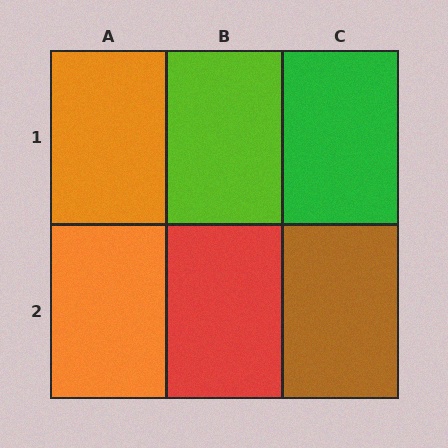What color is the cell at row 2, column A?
Orange.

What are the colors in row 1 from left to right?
Orange, lime, green.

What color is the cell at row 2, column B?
Red.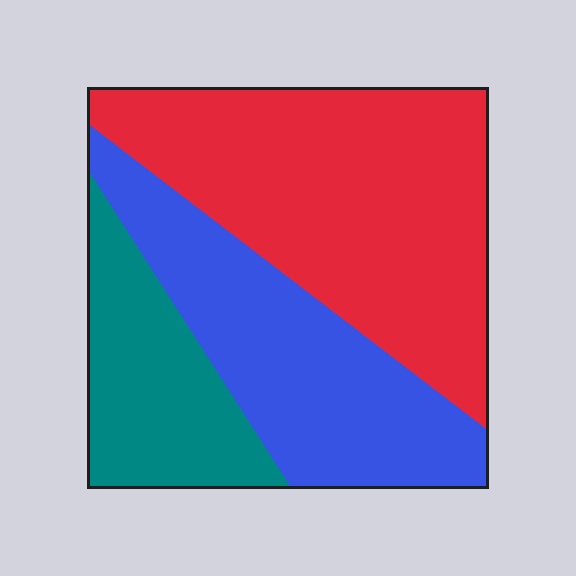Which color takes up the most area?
Red, at roughly 45%.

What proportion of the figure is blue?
Blue covers roughly 30% of the figure.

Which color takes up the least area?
Teal, at roughly 20%.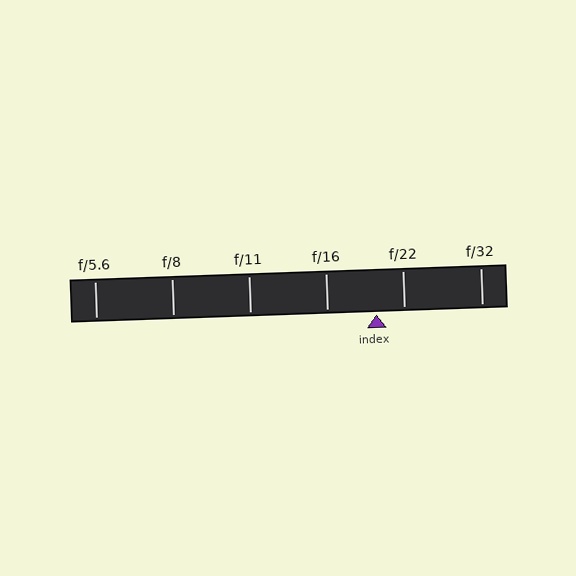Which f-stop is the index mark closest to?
The index mark is closest to f/22.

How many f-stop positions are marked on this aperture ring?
There are 6 f-stop positions marked.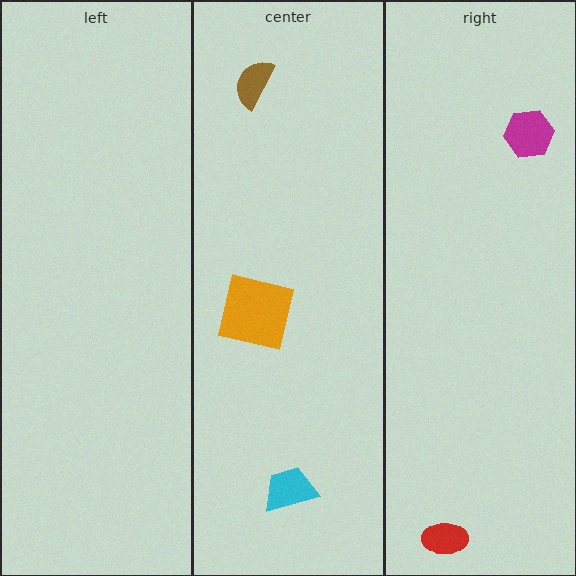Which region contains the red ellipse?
The right region.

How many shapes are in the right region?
2.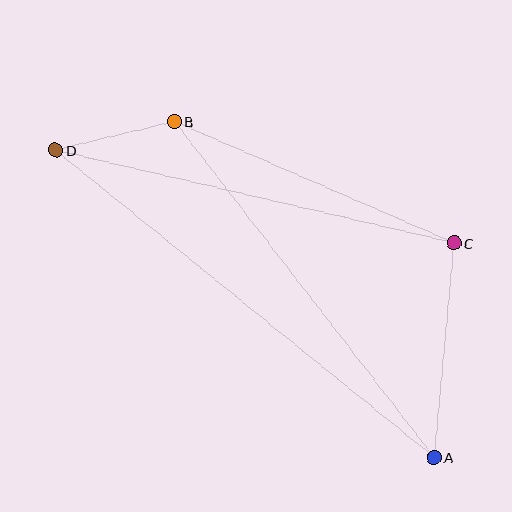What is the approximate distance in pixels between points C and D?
The distance between C and D is approximately 409 pixels.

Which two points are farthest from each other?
Points A and D are farthest from each other.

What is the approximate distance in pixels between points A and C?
The distance between A and C is approximately 215 pixels.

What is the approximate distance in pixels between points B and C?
The distance between B and C is approximately 305 pixels.